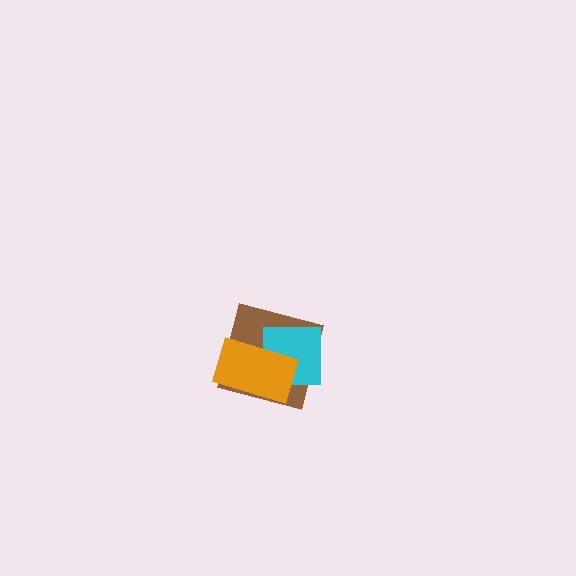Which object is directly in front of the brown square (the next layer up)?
The cyan square is directly in front of the brown square.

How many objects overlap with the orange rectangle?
2 objects overlap with the orange rectangle.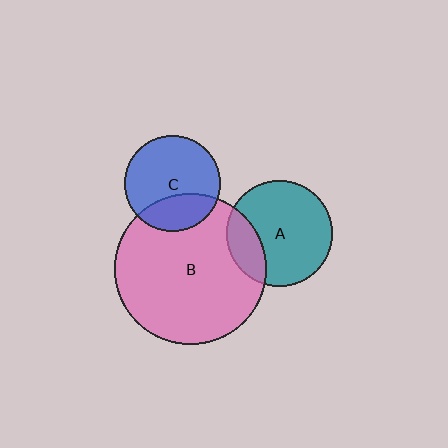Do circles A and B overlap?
Yes.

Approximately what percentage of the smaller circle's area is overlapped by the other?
Approximately 20%.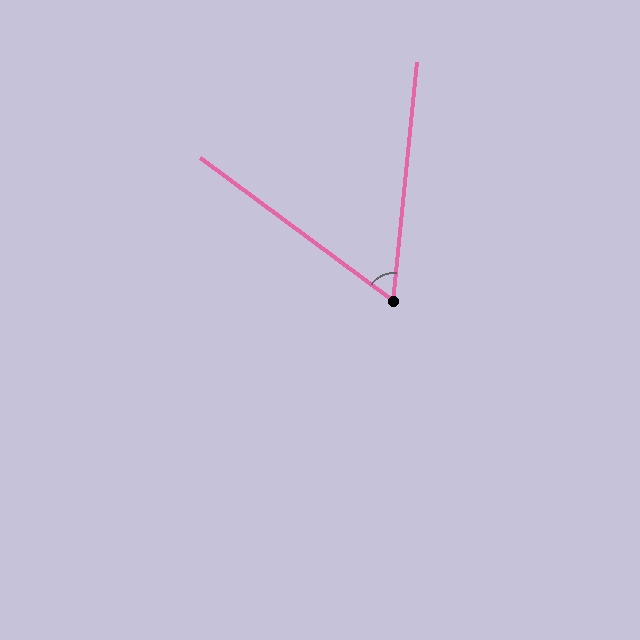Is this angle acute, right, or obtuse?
It is acute.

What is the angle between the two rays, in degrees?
Approximately 59 degrees.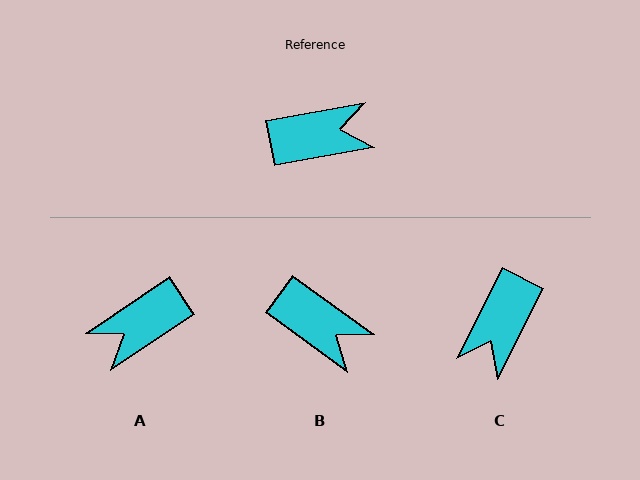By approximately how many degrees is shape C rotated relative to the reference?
Approximately 127 degrees clockwise.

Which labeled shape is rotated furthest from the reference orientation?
A, about 156 degrees away.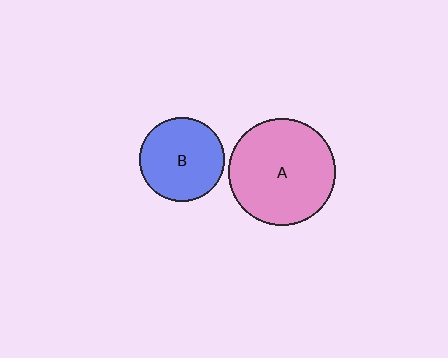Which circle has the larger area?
Circle A (pink).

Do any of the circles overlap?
No, none of the circles overlap.